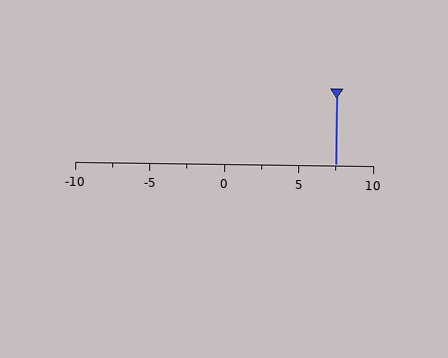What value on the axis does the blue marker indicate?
The marker indicates approximately 7.5.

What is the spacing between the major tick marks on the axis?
The major ticks are spaced 5 apart.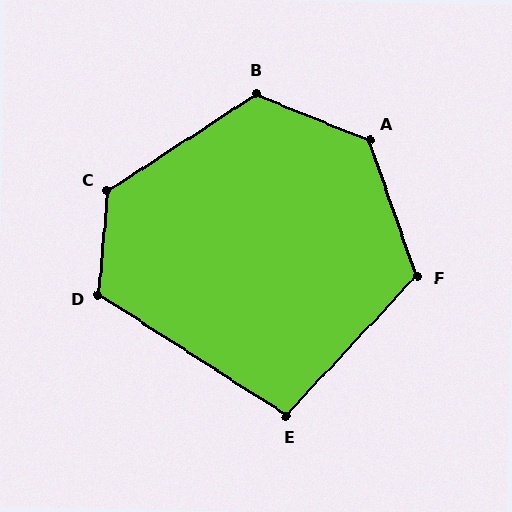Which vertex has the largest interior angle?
A, at approximately 131 degrees.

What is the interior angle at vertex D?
Approximately 118 degrees (obtuse).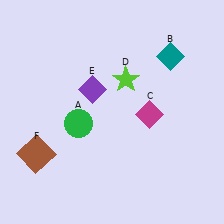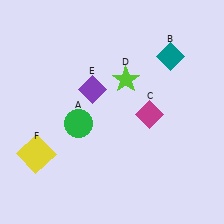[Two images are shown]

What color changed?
The square (F) changed from brown in Image 1 to yellow in Image 2.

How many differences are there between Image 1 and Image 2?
There is 1 difference between the two images.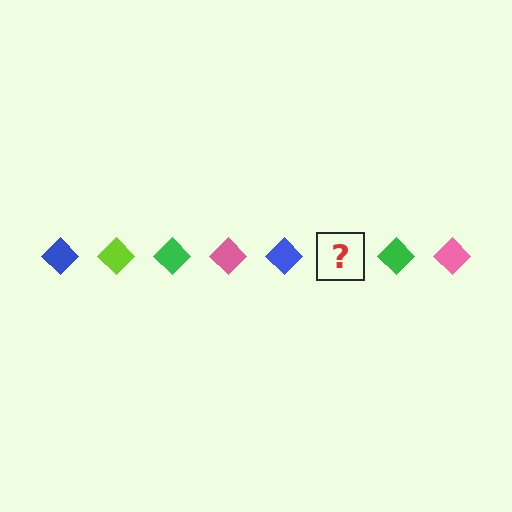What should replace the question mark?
The question mark should be replaced with a lime diamond.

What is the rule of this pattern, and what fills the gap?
The rule is that the pattern cycles through blue, lime, green, pink diamonds. The gap should be filled with a lime diamond.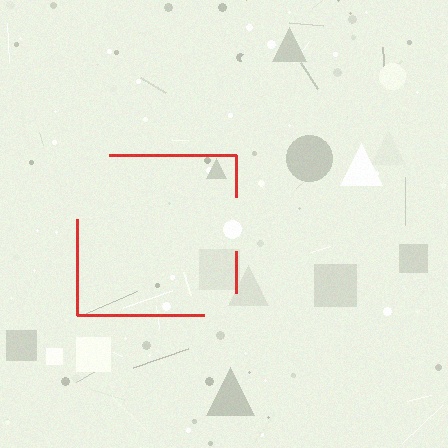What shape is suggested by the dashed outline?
The dashed outline suggests a square.